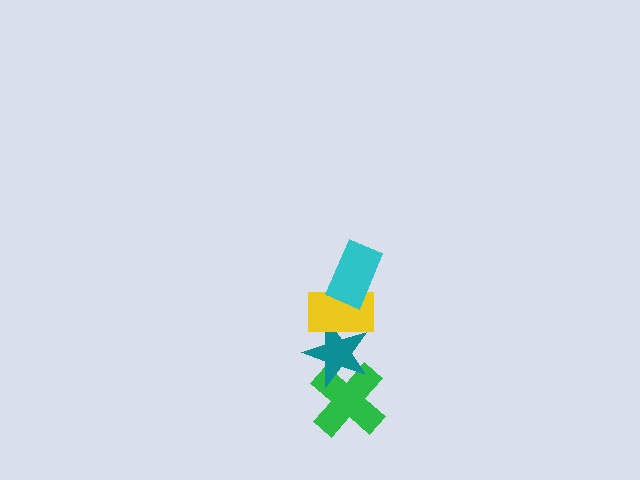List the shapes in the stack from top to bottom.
From top to bottom: the cyan rectangle, the yellow rectangle, the teal star, the green cross.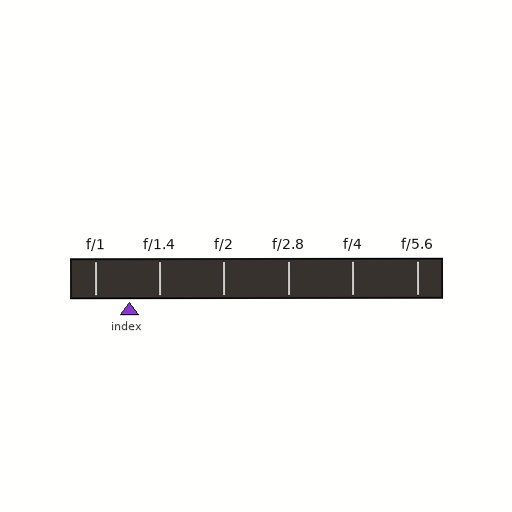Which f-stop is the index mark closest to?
The index mark is closest to f/1.4.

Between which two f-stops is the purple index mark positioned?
The index mark is between f/1 and f/1.4.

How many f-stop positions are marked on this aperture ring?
There are 6 f-stop positions marked.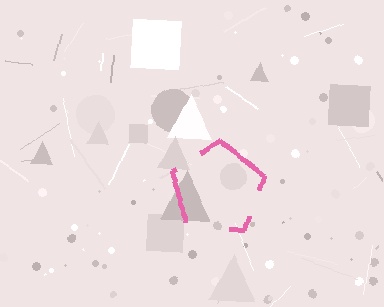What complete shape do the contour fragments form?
The contour fragments form a pentagon.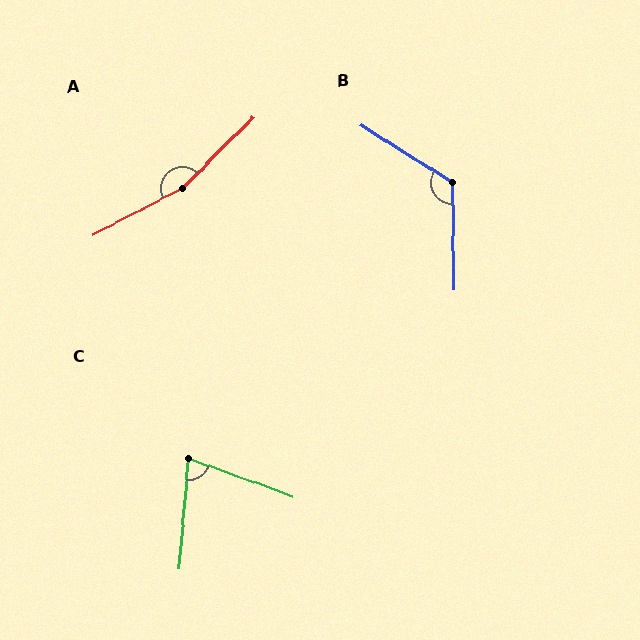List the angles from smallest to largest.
C (74°), B (123°), A (163°).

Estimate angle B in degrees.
Approximately 123 degrees.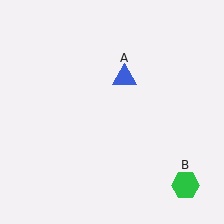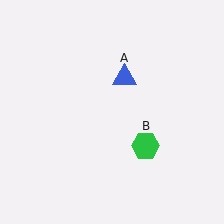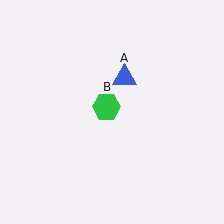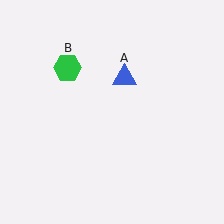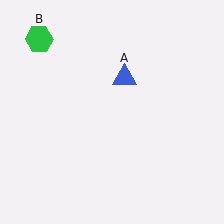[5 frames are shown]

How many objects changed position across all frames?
1 object changed position: green hexagon (object B).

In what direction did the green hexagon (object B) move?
The green hexagon (object B) moved up and to the left.